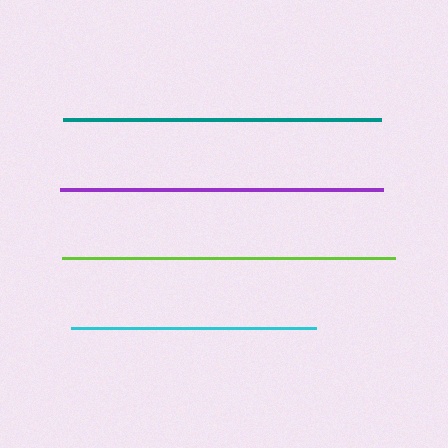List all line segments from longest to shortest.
From longest to shortest: lime, purple, teal, cyan.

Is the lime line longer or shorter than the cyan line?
The lime line is longer than the cyan line.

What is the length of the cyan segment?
The cyan segment is approximately 244 pixels long.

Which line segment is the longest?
The lime line is the longest at approximately 333 pixels.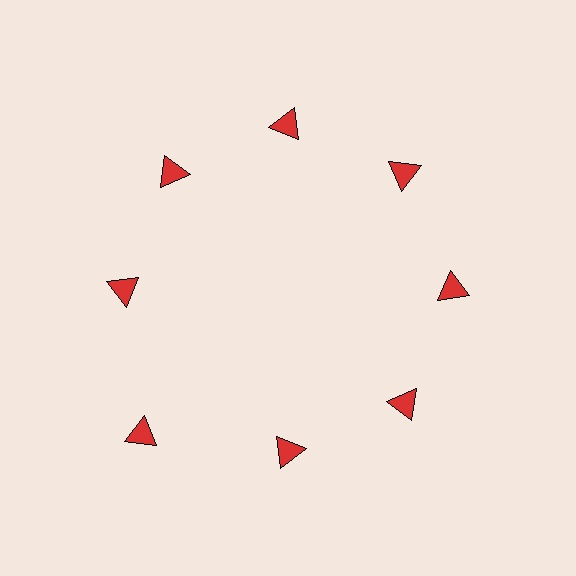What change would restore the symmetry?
The symmetry would be restored by moving it inward, back onto the ring so that all 8 triangles sit at equal angles and equal distance from the center.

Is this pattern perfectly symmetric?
No. The 8 red triangles are arranged in a ring, but one element near the 8 o'clock position is pushed outward from the center, breaking the 8-fold rotational symmetry.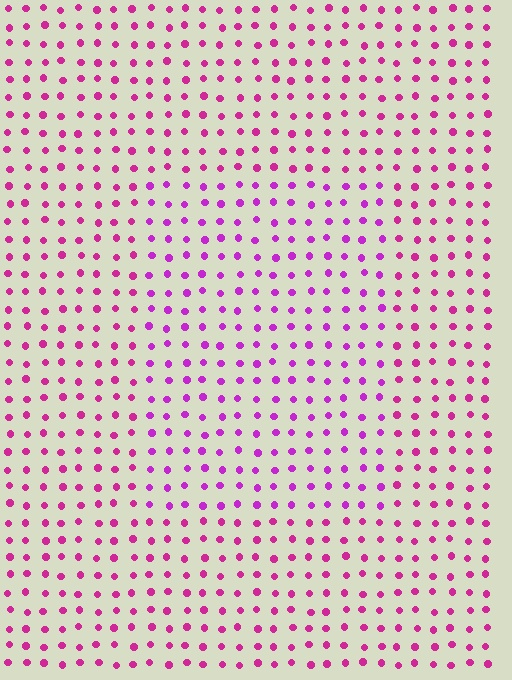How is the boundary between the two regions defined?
The boundary is defined purely by a slight shift in hue (about 24 degrees). Spacing, size, and orientation are identical on both sides.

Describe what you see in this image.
The image is filled with small magenta elements in a uniform arrangement. A rectangle-shaped region is visible where the elements are tinted to a slightly different hue, forming a subtle color boundary.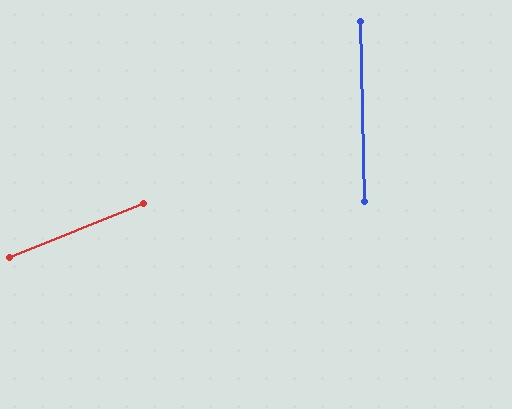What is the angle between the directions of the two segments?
Approximately 69 degrees.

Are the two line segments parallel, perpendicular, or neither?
Neither parallel nor perpendicular — they differ by about 69°.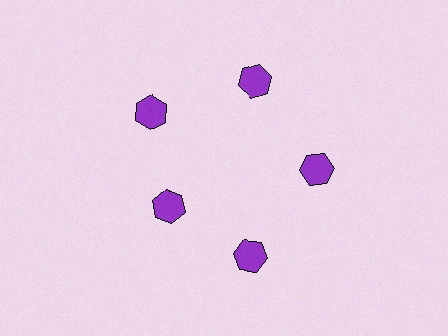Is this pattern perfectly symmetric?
No. The 5 purple hexagons are arranged in a ring, but one element near the 8 o'clock position is pulled inward toward the center, breaking the 5-fold rotational symmetry.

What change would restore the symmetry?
The symmetry would be restored by moving it outward, back onto the ring so that all 5 hexagons sit at equal angles and equal distance from the center.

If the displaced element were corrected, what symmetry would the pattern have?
It would have 5-fold rotational symmetry — the pattern would map onto itself every 72 degrees.